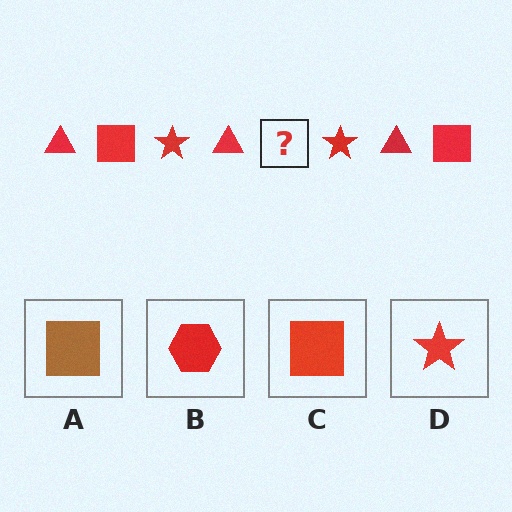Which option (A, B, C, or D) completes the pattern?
C.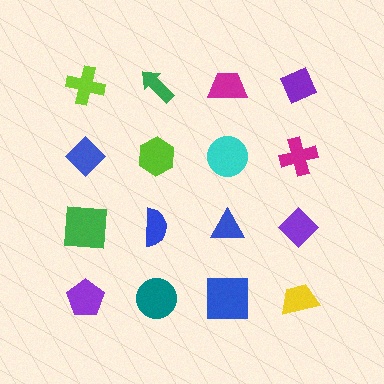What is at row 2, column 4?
A magenta cross.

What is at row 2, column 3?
A cyan circle.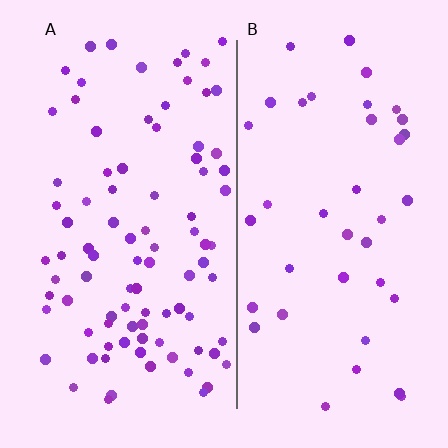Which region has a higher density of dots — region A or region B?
A (the left).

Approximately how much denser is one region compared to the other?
Approximately 2.3× — region A over region B.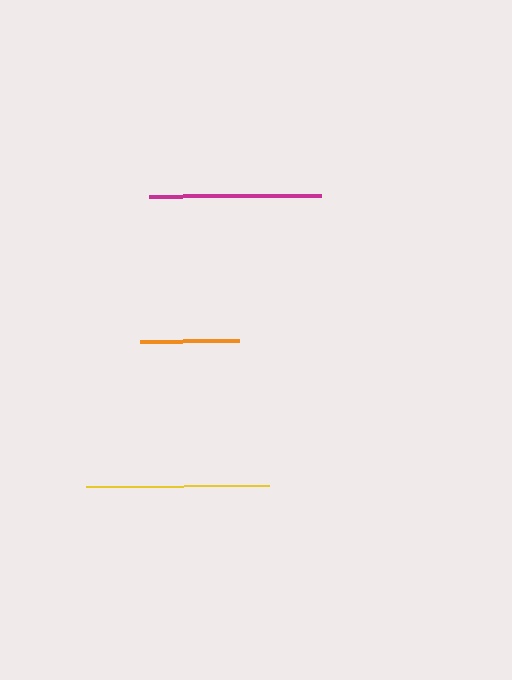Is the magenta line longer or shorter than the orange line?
The magenta line is longer than the orange line.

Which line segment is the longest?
The yellow line is the longest at approximately 183 pixels.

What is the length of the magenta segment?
The magenta segment is approximately 172 pixels long.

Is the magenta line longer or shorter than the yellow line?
The yellow line is longer than the magenta line.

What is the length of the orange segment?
The orange segment is approximately 99 pixels long.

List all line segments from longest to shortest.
From longest to shortest: yellow, magenta, orange.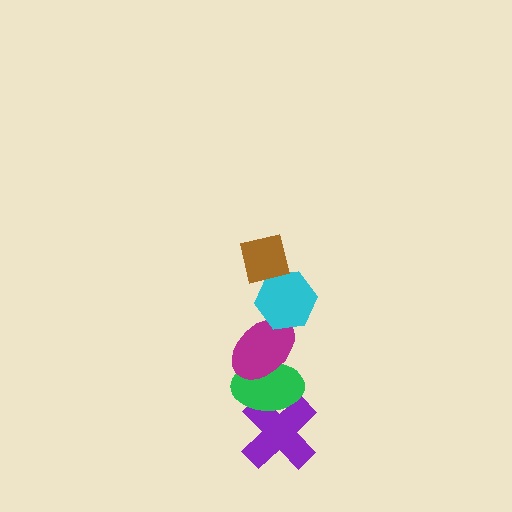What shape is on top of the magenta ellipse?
The cyan hexagon is on top of the magenta ellipse.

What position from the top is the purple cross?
The purple cross is 5th from the top.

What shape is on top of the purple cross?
The green ellipse is on top of the purple cross.